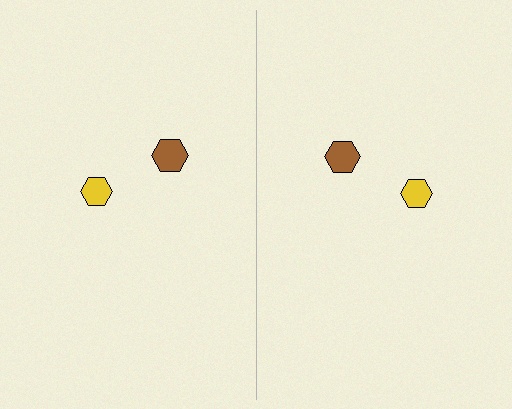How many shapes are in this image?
There are 4 shapes in this image.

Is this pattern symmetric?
Yes, this pattern has bilateral (reflection) symmetry.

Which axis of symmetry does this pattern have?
The pattern has a vertical axis of symmetry running through the center of the image.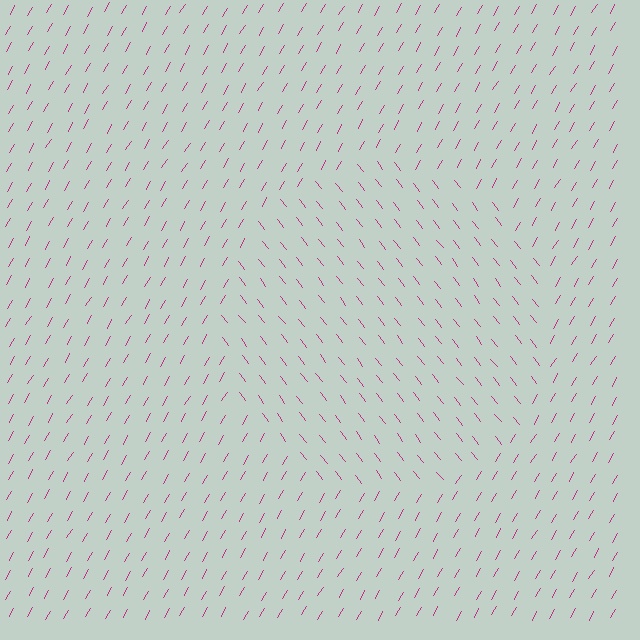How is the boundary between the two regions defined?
The boundary is defined purely by a change in line orientation (approximately 68 degrees difference). All lines are the same color and thickness.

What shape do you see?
I see a circle.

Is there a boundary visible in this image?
Yes, there is a texture boundary formed by a change in line orientation.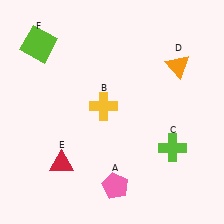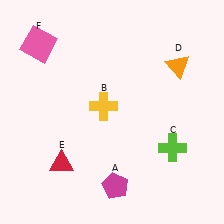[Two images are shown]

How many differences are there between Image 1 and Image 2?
There are 2 differences between the two images.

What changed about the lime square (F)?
In Image 1, F is lime. In Image 2, it changed to pink.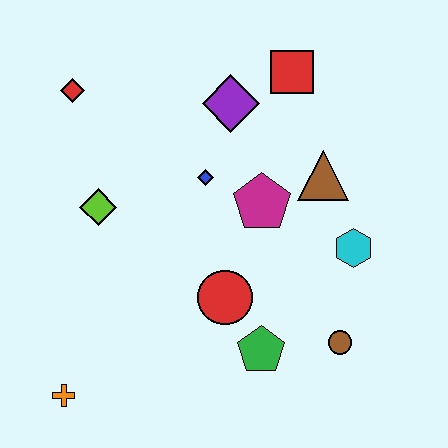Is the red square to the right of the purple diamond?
Yes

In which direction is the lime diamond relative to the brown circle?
The lime diamond is to the left of the brown circle.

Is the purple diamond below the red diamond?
Yes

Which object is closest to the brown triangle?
The magenta pentagon is closest to the brown triangle.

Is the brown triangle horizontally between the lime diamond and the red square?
No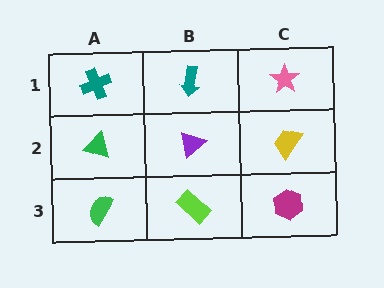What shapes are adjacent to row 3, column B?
A purple triangle (row 2, column B), a green semicircle (row 3, column A), a magenta hexagon (row 3, column C).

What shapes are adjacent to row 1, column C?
A yellow trapezoid (row 2, column C), a teal arrow (row 1, column B).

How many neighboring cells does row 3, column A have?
2.